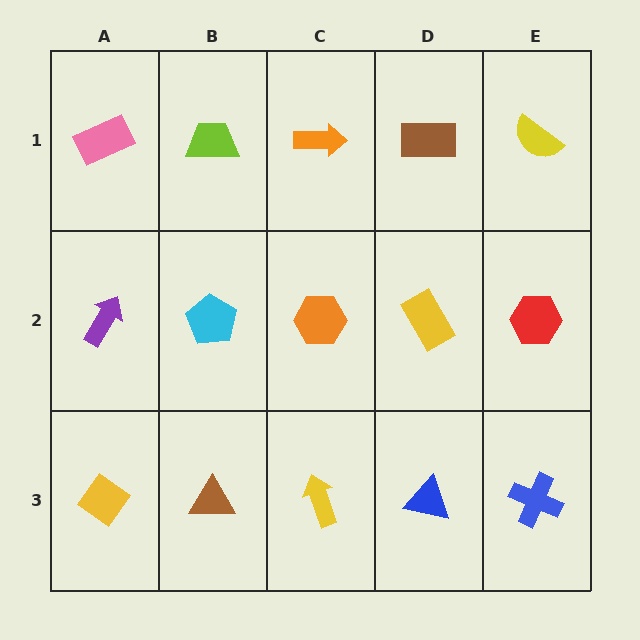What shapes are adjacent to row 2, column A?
A pink rectangle (row 1, column A), a yellow diamond (row 3, column A), a cyan pentagon (row 2, column B).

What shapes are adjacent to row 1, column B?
A cyan pentagon (row 2, column B), a pink rectangle (row 1, column A), an orange arrow (row 1, column C).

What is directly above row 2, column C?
An orange arrow.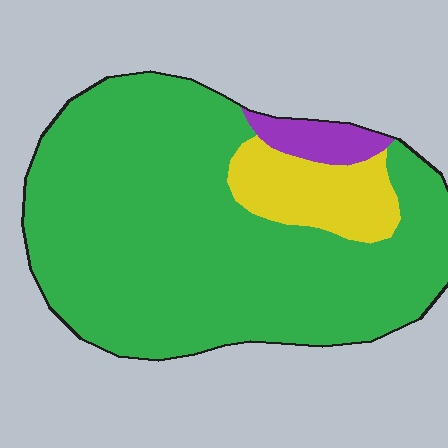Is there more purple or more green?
Green.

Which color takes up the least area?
Purple, at roughly 5%.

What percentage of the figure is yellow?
Yellow covers about 10% of the figure.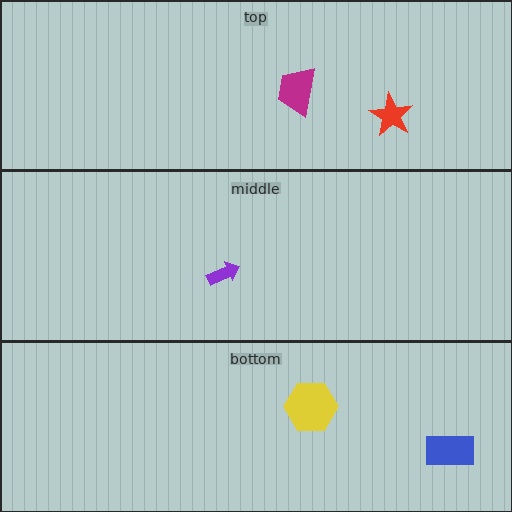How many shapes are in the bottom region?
2.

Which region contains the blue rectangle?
The bottom region.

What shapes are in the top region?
The magenta trapezoid, the red star.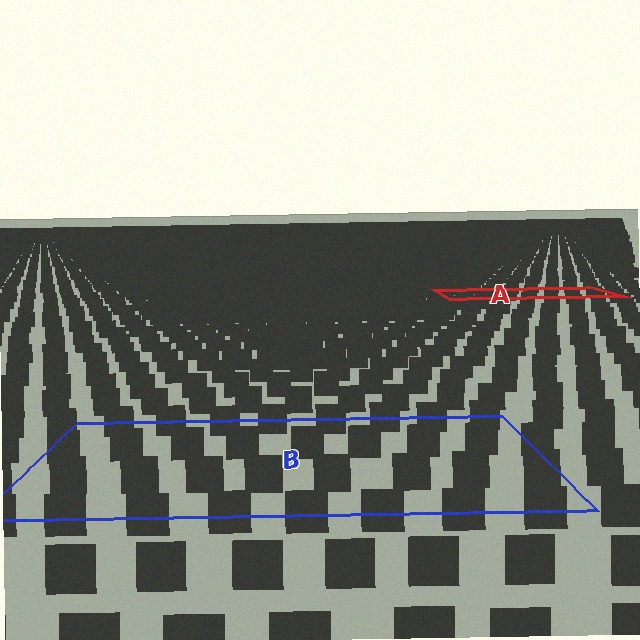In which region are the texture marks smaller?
The texture marks are smaller in region A, because it is farther away.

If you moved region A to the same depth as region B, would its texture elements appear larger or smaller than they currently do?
They would appear larger. At a closer depth, the same texture elements are projected at a bigger on-screen size.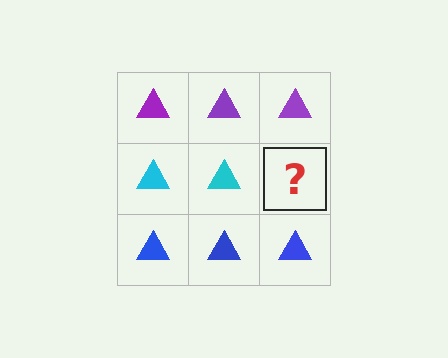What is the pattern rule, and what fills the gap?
The rule is that each row has a consistent color. The gap should be filled with a cyan triangle.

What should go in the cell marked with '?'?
The missing cell should contain a cyan triangle.